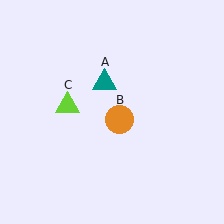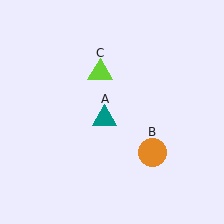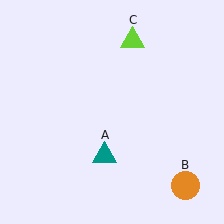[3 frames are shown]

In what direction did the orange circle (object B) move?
The orange circle (object B) moved down and to the right.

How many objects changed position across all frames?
3 objects changed position: teal triangle (object A), orange circle (object B), lime triangle (object C).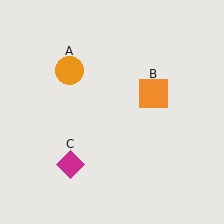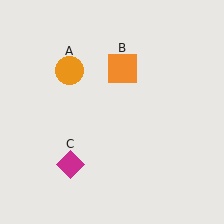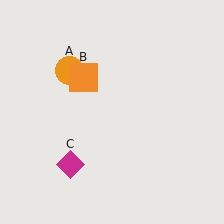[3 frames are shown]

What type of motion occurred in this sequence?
The orange square (object B) rotated counterclockwise around the center of the scene.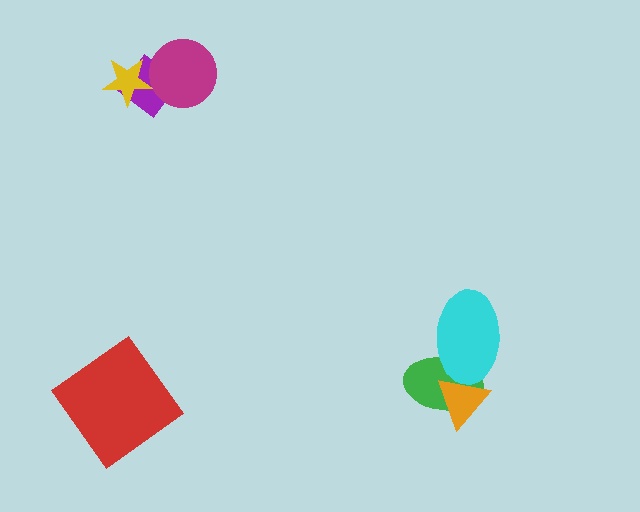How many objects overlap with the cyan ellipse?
2 objects overlap with the cyan ellipse.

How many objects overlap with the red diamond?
0 objects overlap with the red diamond.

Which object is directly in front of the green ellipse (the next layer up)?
The cyan ellipse is directly in front of the green ellipse.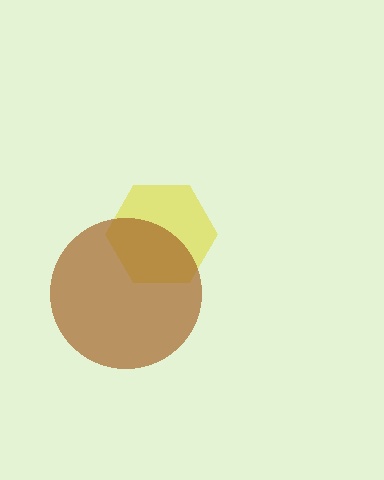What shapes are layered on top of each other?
The layered shapes are: a yellow hexagon, a brown circle.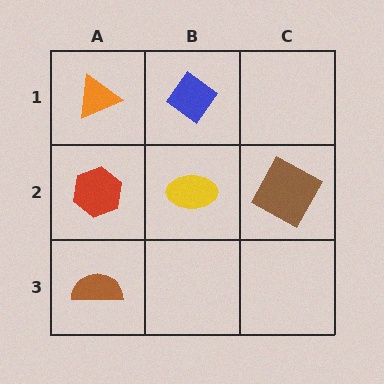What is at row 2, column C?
A brown square.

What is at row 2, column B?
A yellow ellipse.